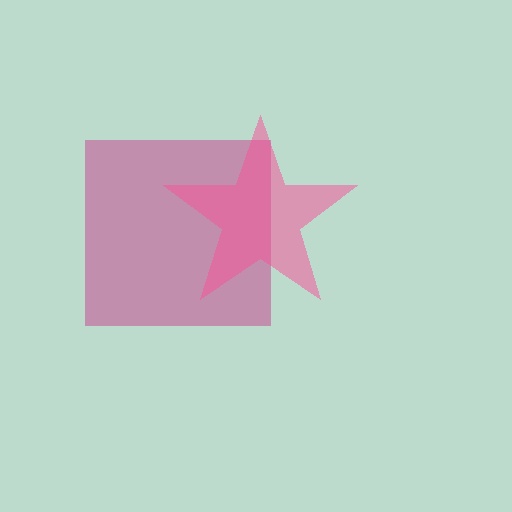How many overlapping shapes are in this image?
There are 2 overlapping shapes in the image.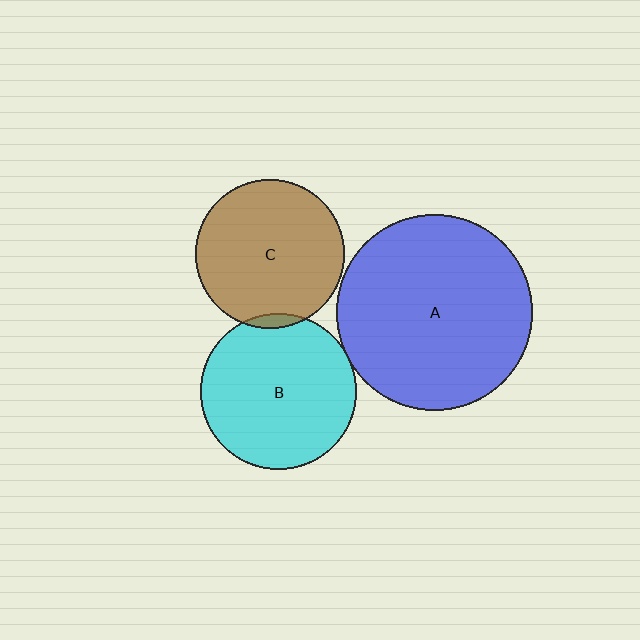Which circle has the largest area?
Circle A (blue).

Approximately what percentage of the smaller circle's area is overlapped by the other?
Approximately 5%.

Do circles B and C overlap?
Yes.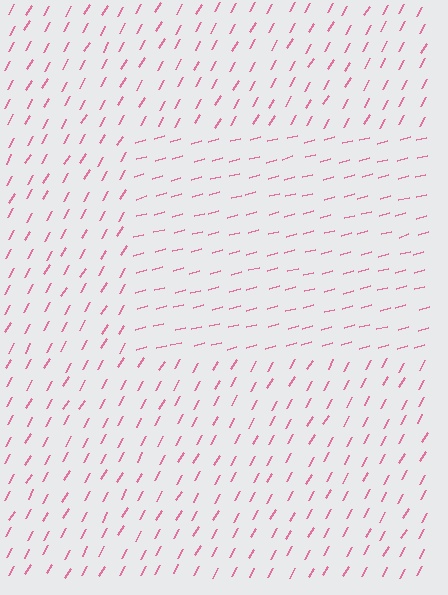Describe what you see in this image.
The image is filled with small pink line segments. A rectangle region in the image has lines oriented differently from the surrounding lines, creating a visible texture boundary.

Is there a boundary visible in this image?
Yes, there is a texture boundary formed by a change in line orientation.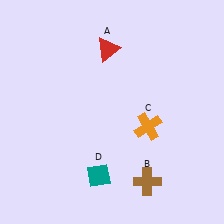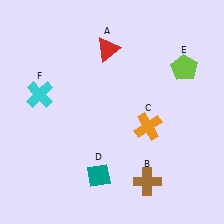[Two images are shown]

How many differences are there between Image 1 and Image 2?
There are 2 differences between the two images.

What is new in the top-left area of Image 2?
A cyan cross (F) was added in the top-left area of Image 2.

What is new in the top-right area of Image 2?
A lime pentagon (E) was added in the top-right area of Image 2.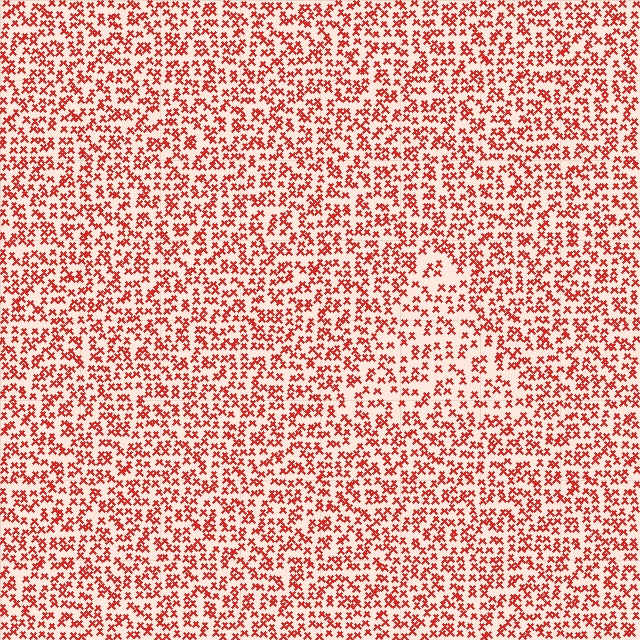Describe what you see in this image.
The image contains small red elements arranged at two different densities. A triangle-shaped region is visible where the elements are less densely packed than the surrounding area.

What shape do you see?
I see a triangle.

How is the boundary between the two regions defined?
The boundary is defined by a change in element density (approximately 1.5x ratio). All elements are the same color, size, and shape.